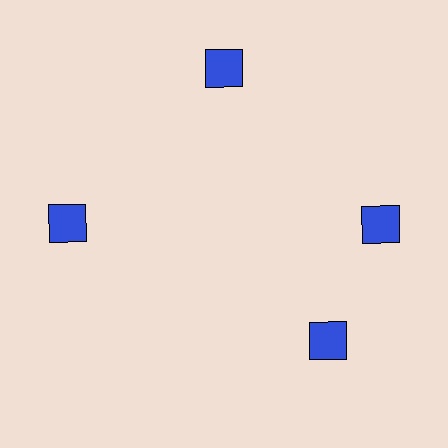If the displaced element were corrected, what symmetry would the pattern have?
It would have 4-fold rotational symmetry — the pattern would map onto itself every 90 degrees.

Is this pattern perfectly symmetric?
No. The 4 blue squares are arranged in a ring, but one element near the 6 o'clock position is rotated out of alignment along the ring, breaking the 4-fold rotational symmetry.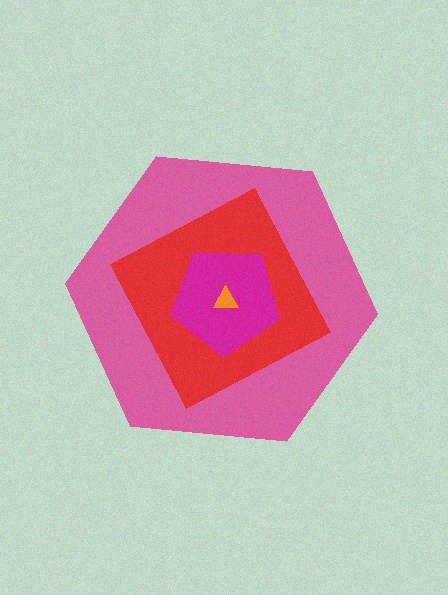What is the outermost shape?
The pink hexagon.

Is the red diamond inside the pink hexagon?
Yes.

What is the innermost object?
The orange triangle.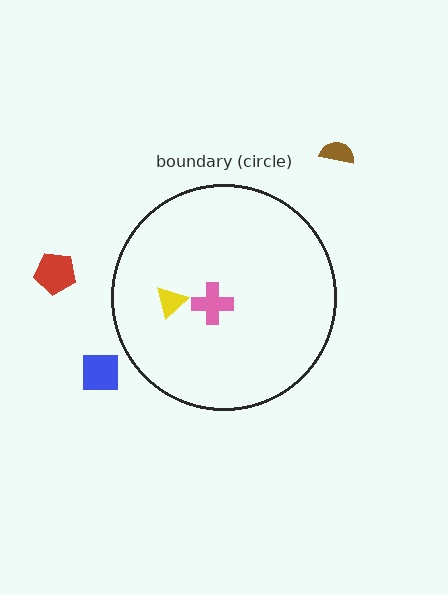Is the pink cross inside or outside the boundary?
Inside.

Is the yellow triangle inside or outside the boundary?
Inside.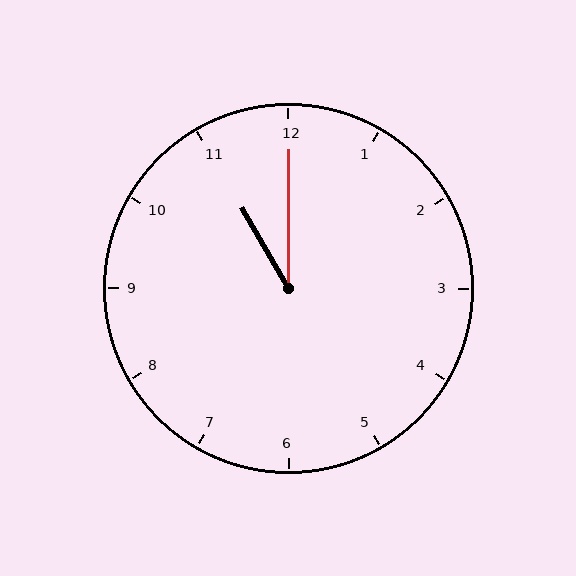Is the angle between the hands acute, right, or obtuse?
It is acute.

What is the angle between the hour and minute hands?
Approximately 30 degrees.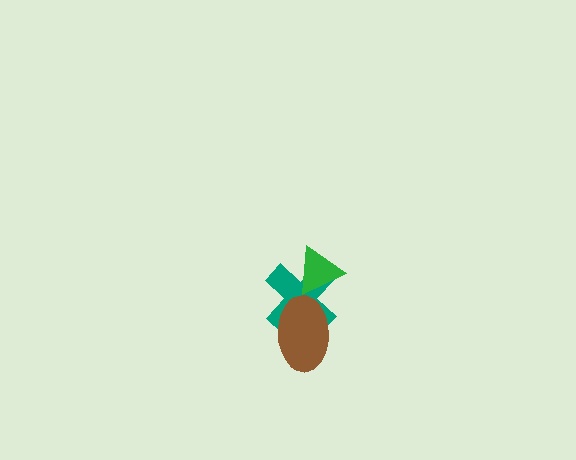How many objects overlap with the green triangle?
1 object overlaps with the green triangle.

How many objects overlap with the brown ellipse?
1 object overlaps with the brown ellipse.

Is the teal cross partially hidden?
Yes, it is partially covered by another shape.